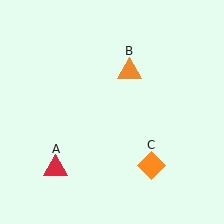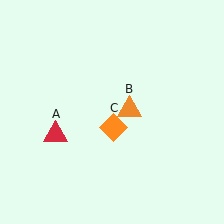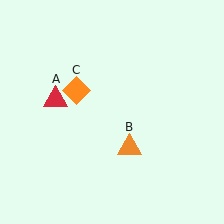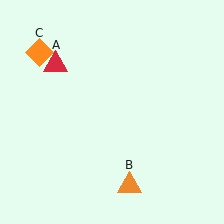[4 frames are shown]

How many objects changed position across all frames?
3 objects changed position: red triangle (object A), orange triangle (object B), orange diamond (object C).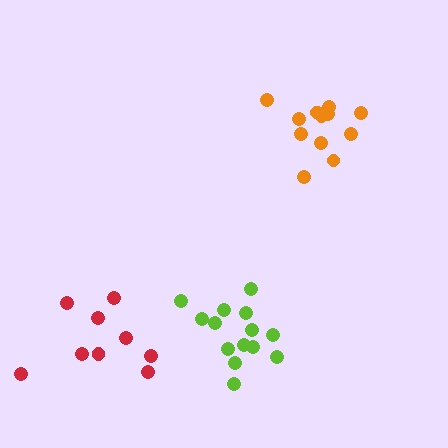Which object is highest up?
The orange cluster is topmost.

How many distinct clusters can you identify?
There are 3 distinct clusters.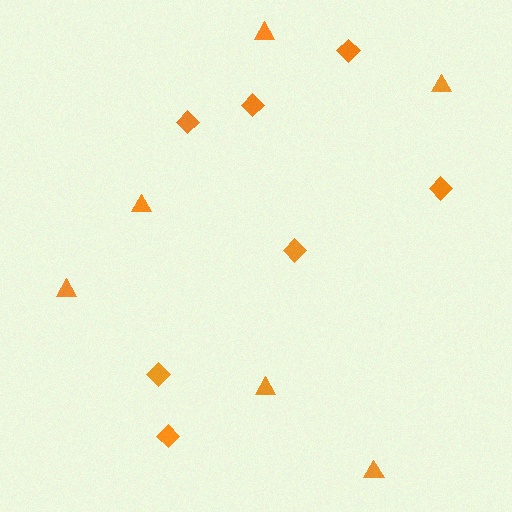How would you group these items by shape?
There are 2 groups: one group of triangles (6) and one group of diamonds (7).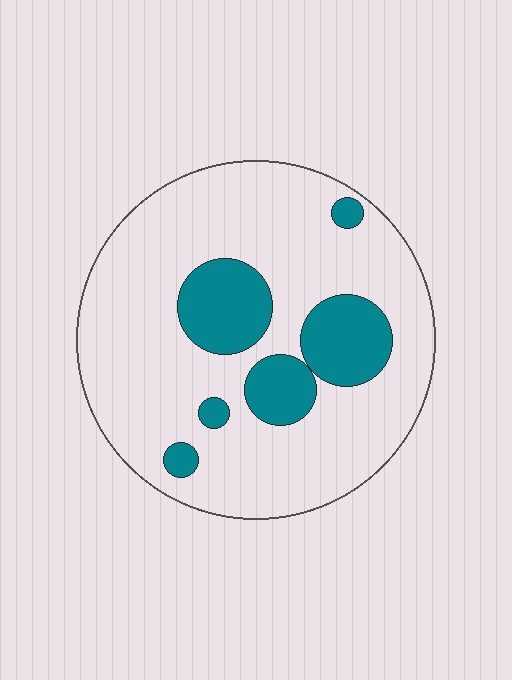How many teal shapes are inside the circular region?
6.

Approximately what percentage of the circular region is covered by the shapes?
Approximately 20%.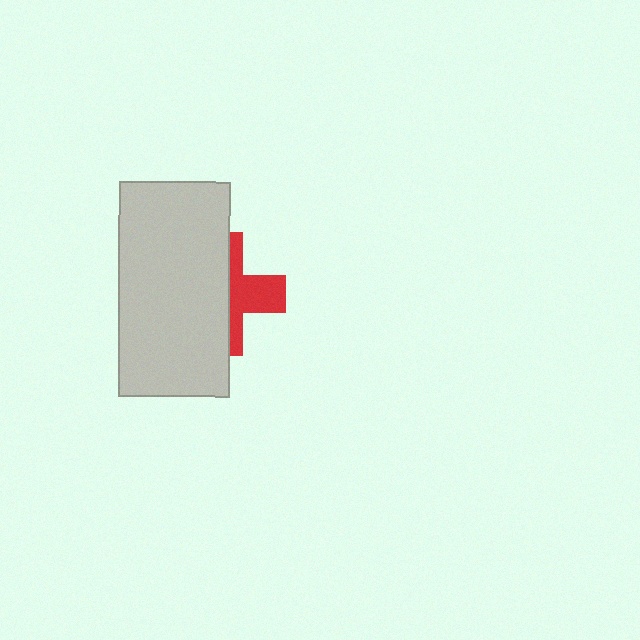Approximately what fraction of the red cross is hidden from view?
Roughly 58% of the red cross is hidden behind the light gray rectangle.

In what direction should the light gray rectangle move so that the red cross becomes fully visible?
The light gray rectangle should move left. That is the shortest direction to clear the overlap and leave the red cross fully visible.